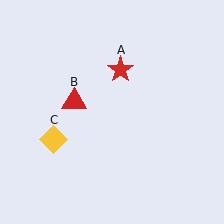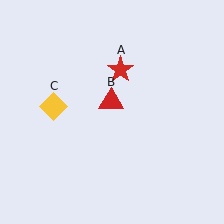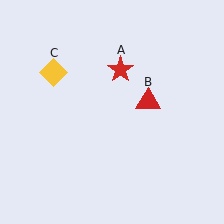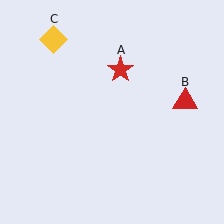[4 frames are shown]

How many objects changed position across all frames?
2 objects changed position: red triangle (object B), yellow diamond (object C).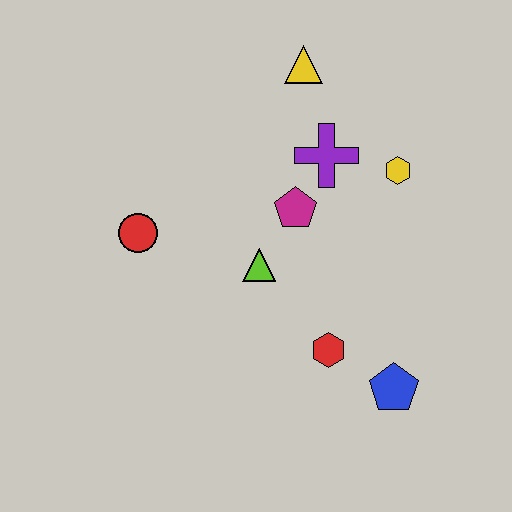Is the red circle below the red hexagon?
No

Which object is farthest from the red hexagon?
The yellow triangle is farthest from the red hexagon.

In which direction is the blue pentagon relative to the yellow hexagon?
The blue pentagon is below the yellow hexagon.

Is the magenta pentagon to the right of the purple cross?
No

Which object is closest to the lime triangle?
The magenta pentagon is closest to the lime triangle.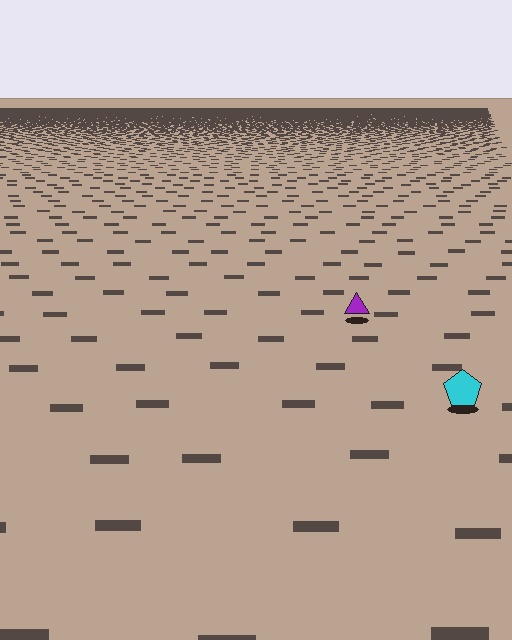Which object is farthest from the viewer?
The purple triangle is farthest from the viewer. It appears smaller and the ground texture around it is denser.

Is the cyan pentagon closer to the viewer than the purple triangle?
Yes. The cyan pentagon is closer — you can tell from the texture gradient: the ground texture is coarser near it.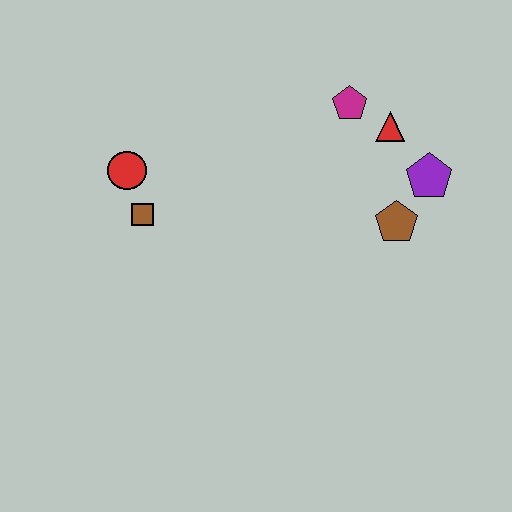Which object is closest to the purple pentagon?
The brown pentagon is closest to the purple pentagon.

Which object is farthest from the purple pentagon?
The red circle is farthest from the purple pentagon.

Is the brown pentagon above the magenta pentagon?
No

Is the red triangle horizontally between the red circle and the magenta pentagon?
No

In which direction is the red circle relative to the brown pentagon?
The red circle is to the left of the brown pentagon.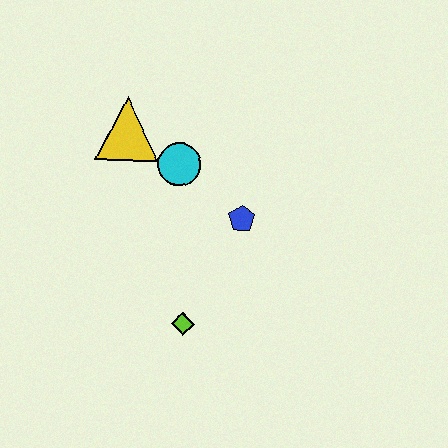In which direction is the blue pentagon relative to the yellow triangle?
The blue pentagon is to the right of the yellow triangle.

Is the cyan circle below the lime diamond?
No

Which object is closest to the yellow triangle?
The cyan circle is closest to the yellow triangle.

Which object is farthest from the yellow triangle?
The lime diamond is farthest from the yellow triangle.